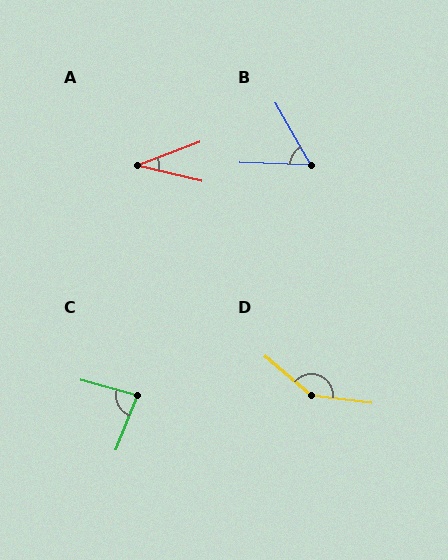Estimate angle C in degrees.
Approximately 84 degrees.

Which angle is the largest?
D, at approximately 147 degrees.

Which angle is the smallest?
A, at approximately 34 degrees.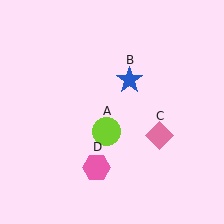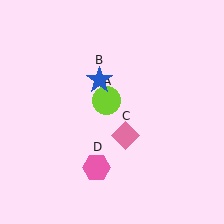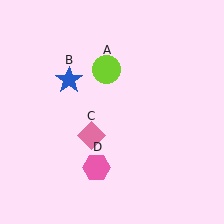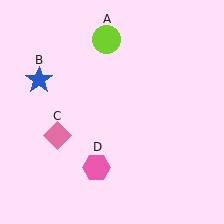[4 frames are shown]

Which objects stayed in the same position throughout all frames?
Pink hexagon (object D) remained stationary.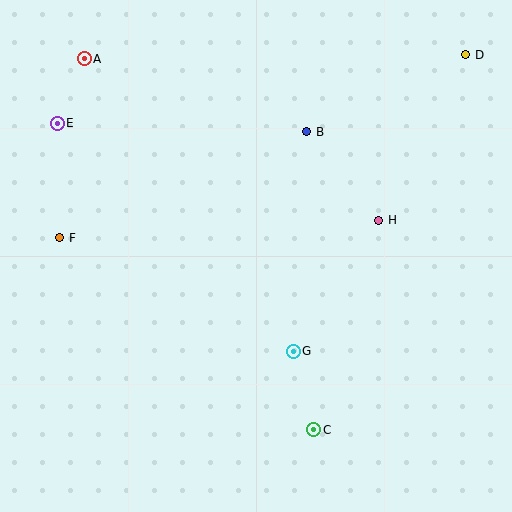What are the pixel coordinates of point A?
Point A is at (84, 59).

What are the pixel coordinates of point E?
Point E is at (57, 123).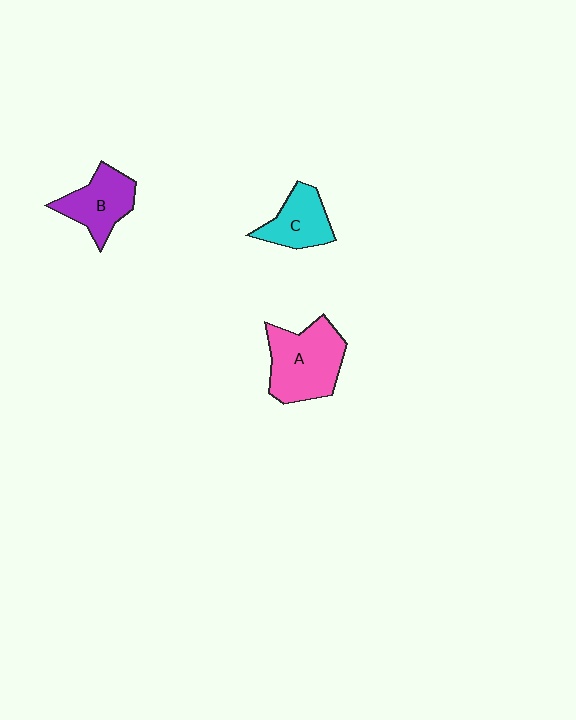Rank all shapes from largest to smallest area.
From largest to smallest: A (pink), B (purple), C (cyan).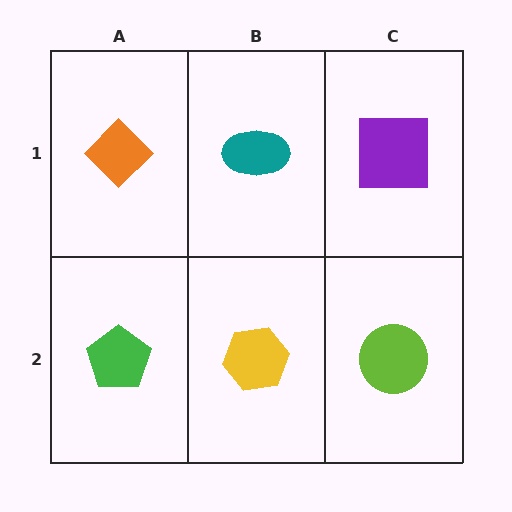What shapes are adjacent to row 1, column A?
A green pentagon (row 2, column A), a teal ellipse (row 1, column B).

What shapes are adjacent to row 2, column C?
A purple square (row 1, column C), a yellow hexagon (row 2, column B).